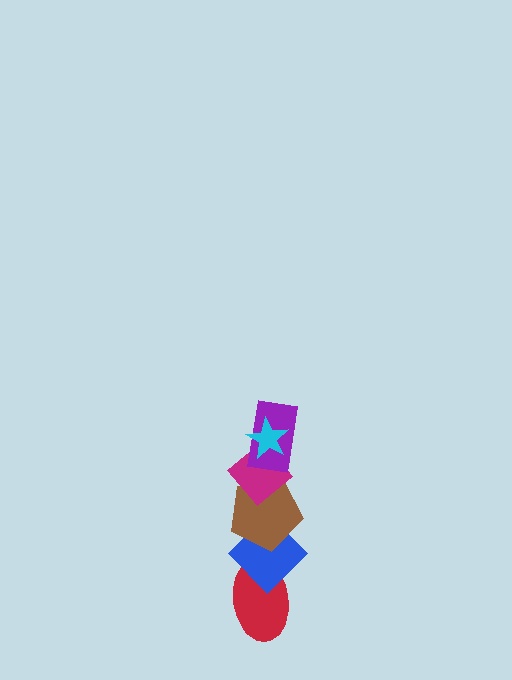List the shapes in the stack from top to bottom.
From top to bottom: the cyan star, the purple rectangle, the magenta diamond, the brown pentagon, the blue diamond, the red ellipse.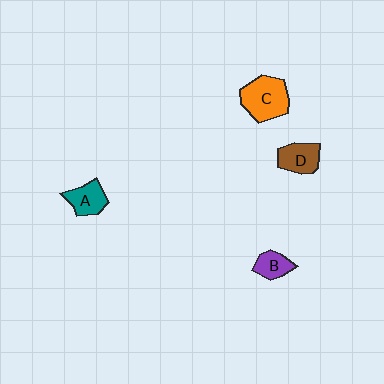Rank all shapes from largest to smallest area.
From largest to smallest: C (orange), D (brown), A (teal), B (purple).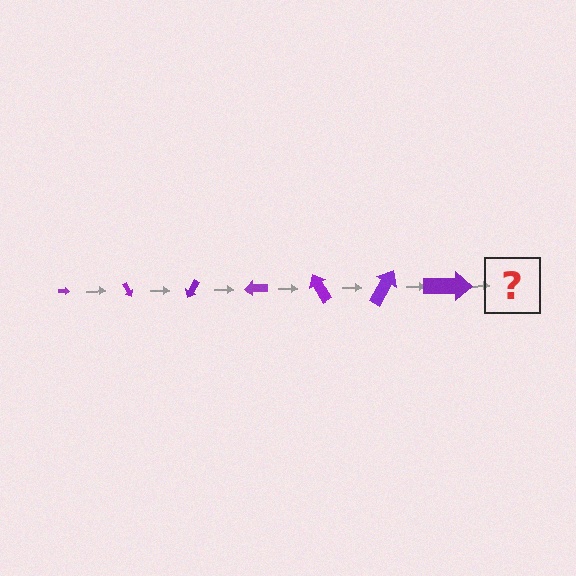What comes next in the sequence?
The next element should be an arrow, larger than the previous one and rotated 420 degrees from the start.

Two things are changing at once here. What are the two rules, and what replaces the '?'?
The two rules are that the arrow grows larger each step and it rotates 60 degrees each step. The '?' should be an arrow, larger than the previous one and rotated 420 degrees from the start.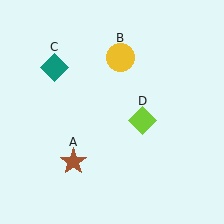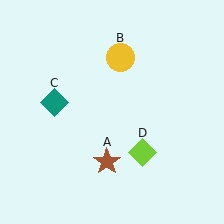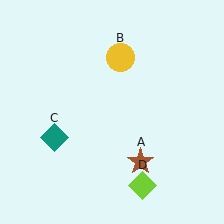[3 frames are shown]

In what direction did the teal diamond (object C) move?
The teal diamond (object C) moved down.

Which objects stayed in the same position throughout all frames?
Yellow circle (object B) remained stationary.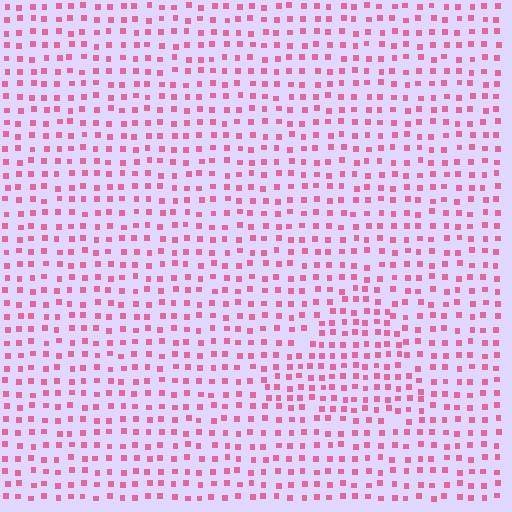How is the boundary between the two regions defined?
The boundary is defined by a change in element density (approximately 1.4x ratio). All elements are the same color, size, and shape.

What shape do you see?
I see a triangle.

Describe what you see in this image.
The image contains small pink elements arranged at two different densities. A triangle-shaped region is visible where the elements are more densely packed than the surrounding area.